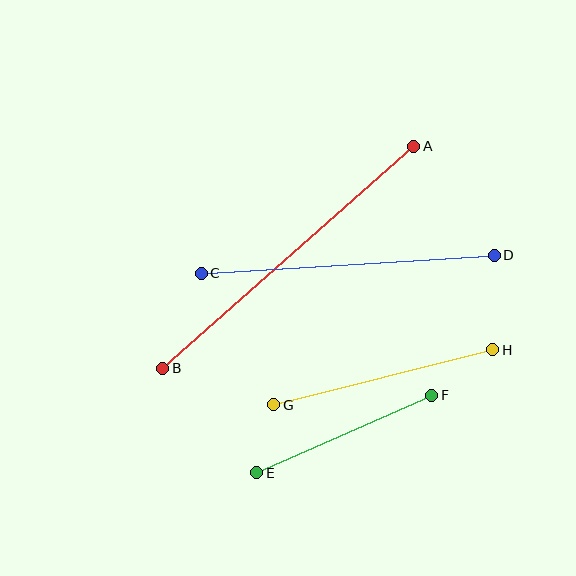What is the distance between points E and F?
The distance is approximately 191 pixels.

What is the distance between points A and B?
The distance is approximately 335 pixels.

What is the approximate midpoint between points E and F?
The midpoint is at approximately (344, 434) pixels.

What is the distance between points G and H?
The distance is approximately 226 pixels.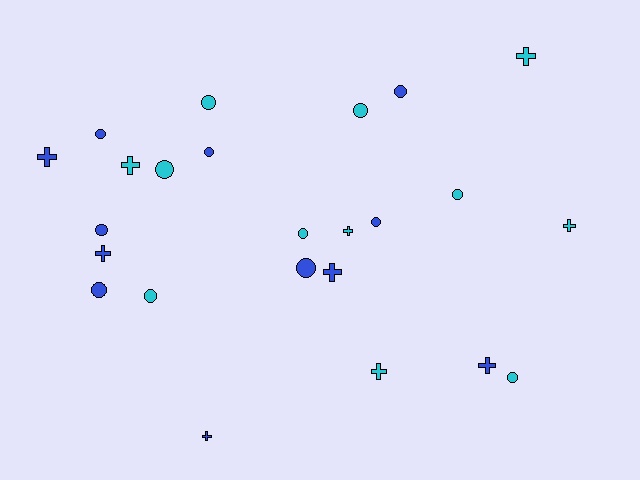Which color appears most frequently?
Blue, with 12 objects.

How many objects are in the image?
There are 24 objects.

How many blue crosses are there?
There are 5 blue crosses.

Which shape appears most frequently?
Circle, with 14 objects.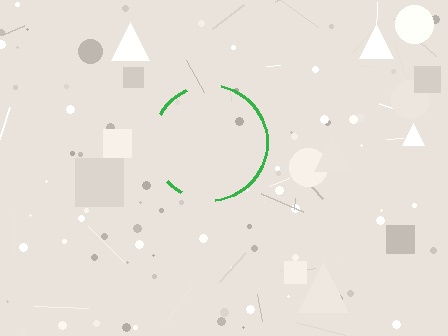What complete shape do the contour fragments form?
The contour fragments form a circle.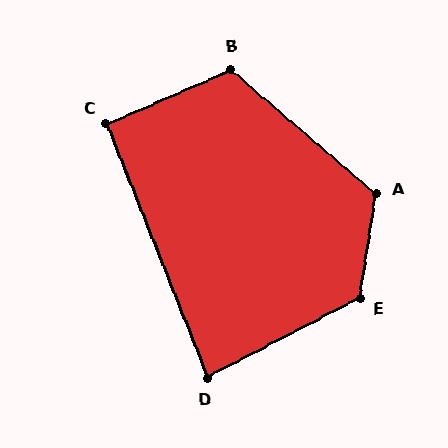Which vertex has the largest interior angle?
E, at approximately 126 degrees.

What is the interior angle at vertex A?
Approximately 122 degrees (obtuse).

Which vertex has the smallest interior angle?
D, at approximately 84 degrees.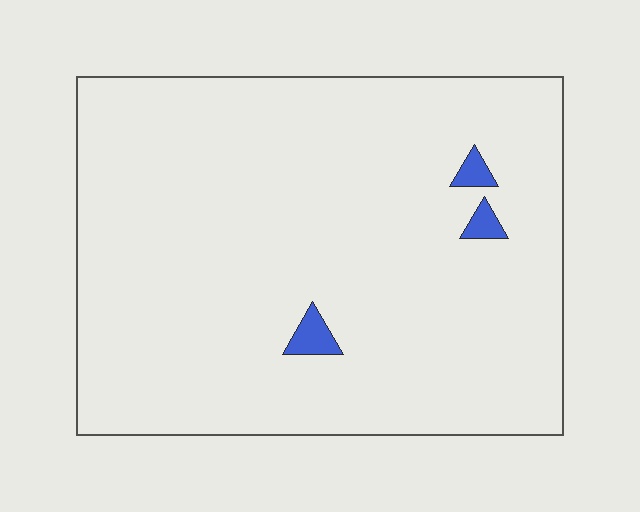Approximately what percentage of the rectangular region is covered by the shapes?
Approximately 0%.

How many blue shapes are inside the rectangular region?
3.